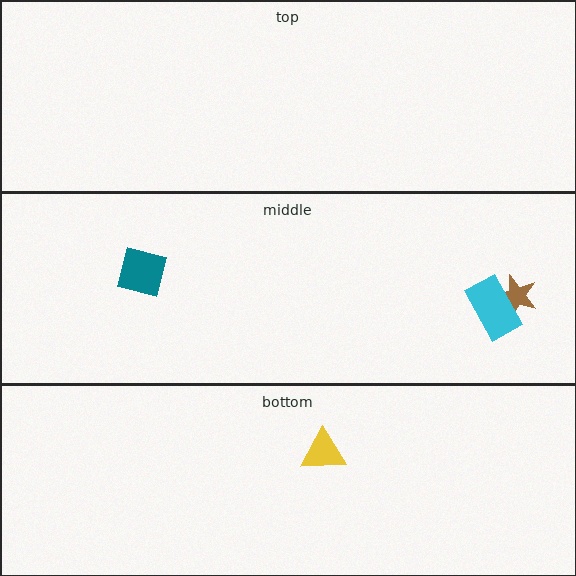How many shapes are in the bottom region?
1.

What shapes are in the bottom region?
The yellow triangle.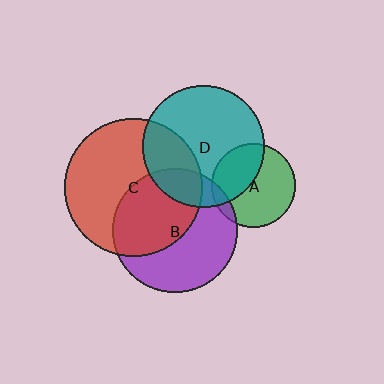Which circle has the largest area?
Circle C (red).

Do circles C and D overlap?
Yes.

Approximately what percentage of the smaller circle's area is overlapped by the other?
Approximately 30%.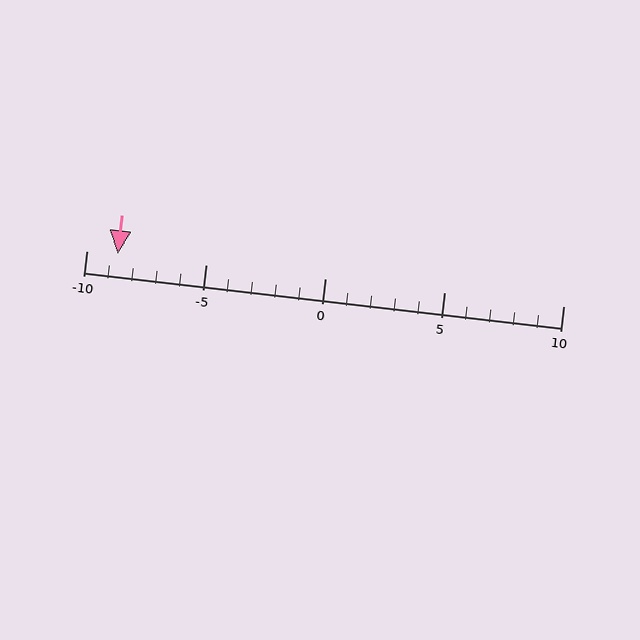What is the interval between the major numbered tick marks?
The major tick marks are spaced 5 units apart.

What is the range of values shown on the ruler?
The ruler shows values from -10 to 10.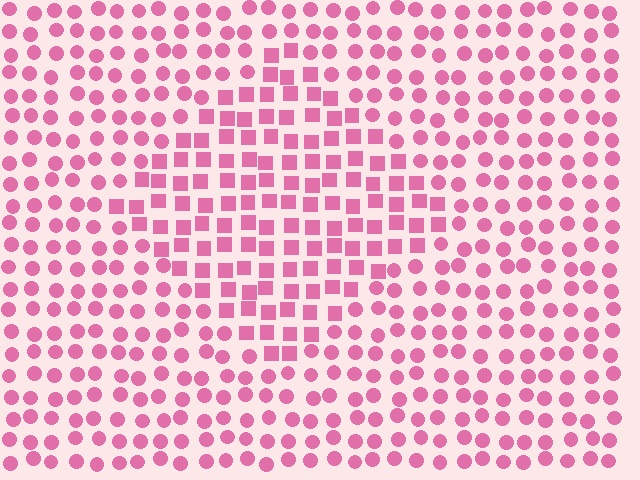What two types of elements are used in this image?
The image uses squares inside the diamond region and circles outside it.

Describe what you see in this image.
The image is filled with small pink elements arranged in a uniform grid. A diamond-shaped region contains squares, while the surrounding area contains circles. The boundary is defined purely by the change in element shape.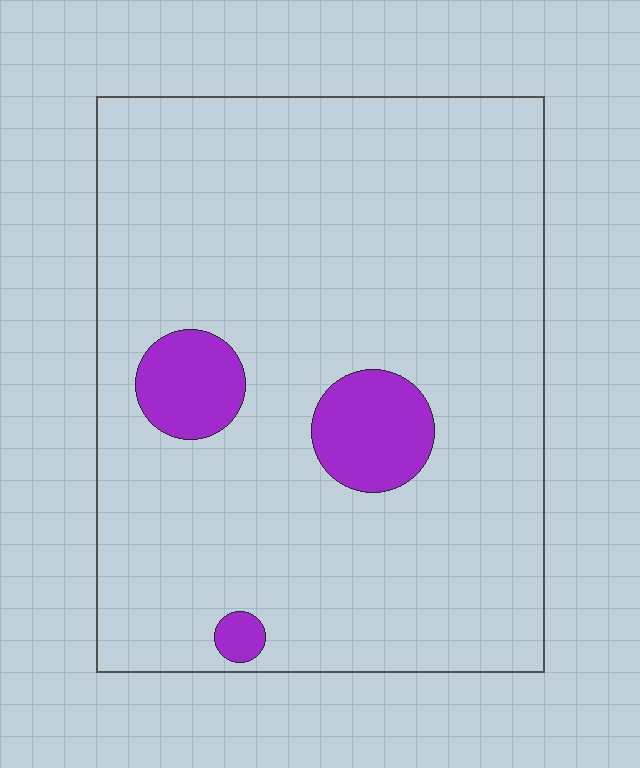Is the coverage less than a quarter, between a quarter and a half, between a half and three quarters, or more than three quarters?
Less than a quarter.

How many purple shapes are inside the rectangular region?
3.